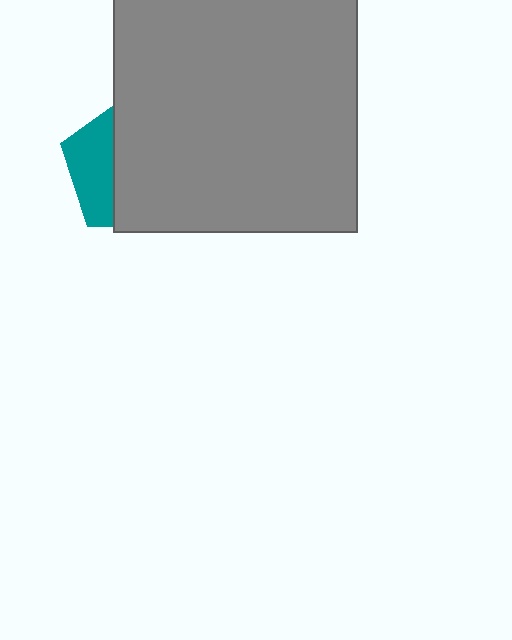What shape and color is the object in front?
The object in front is a gray square.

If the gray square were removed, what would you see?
You would see the complete teal pentagon.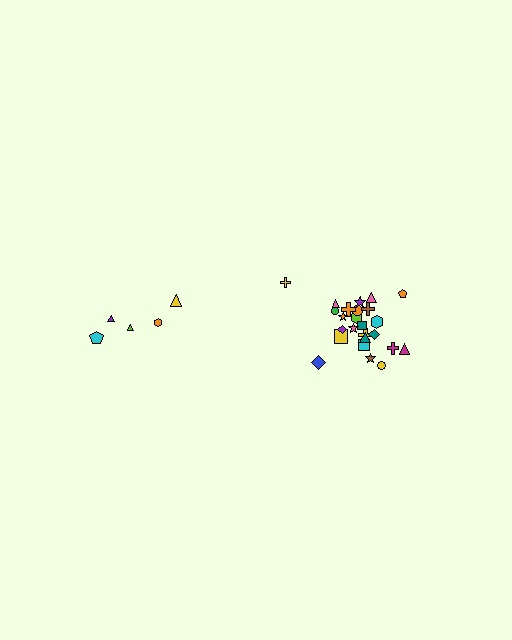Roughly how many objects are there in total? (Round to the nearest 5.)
Roughly 30 objects in total.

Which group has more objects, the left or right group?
The right group.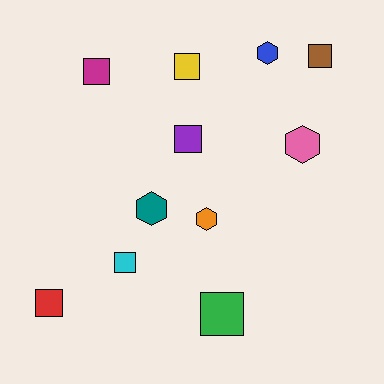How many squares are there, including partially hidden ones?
There are 7 squares.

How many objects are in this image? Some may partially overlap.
There are 11 objects.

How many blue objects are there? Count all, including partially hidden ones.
There is 1 blue object.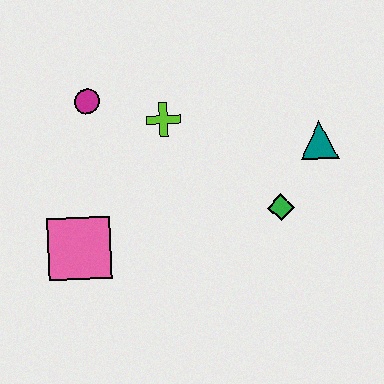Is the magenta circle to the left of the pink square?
No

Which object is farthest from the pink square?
The teal triangle is farthest from the pink square.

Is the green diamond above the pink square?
Yes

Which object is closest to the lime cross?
The magenta circle is closest to the lime cross.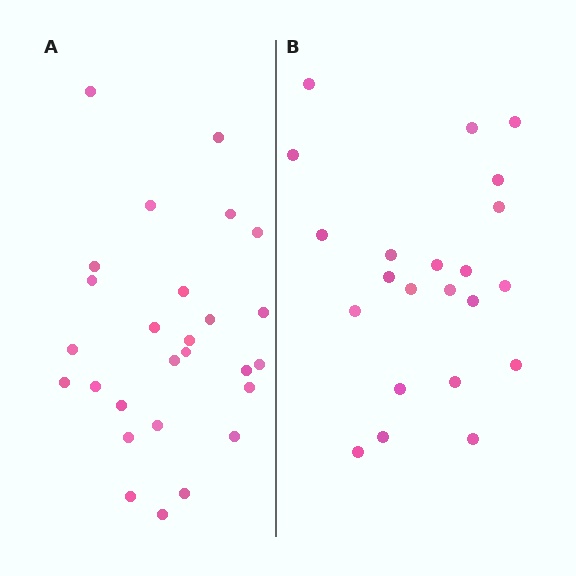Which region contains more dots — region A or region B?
Region A (the left region) has more dots.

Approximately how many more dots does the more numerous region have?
Region A has about 5 more dots than region B.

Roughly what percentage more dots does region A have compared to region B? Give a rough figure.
About 25% more.